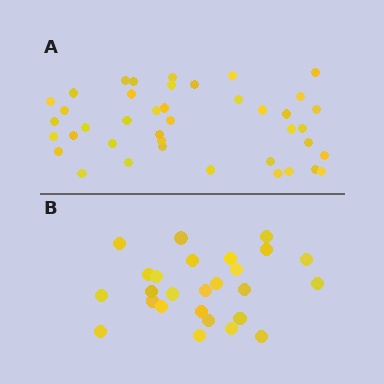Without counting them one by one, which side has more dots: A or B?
Region A (the top region) has more dots.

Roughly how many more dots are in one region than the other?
Region A has approximately 15 more dots than region B.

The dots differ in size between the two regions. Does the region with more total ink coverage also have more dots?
No. Region B has more total ink coverage because its dots are larger, but region A actually contains more individual dots. Total area can be misleading — the number of items is what matters here.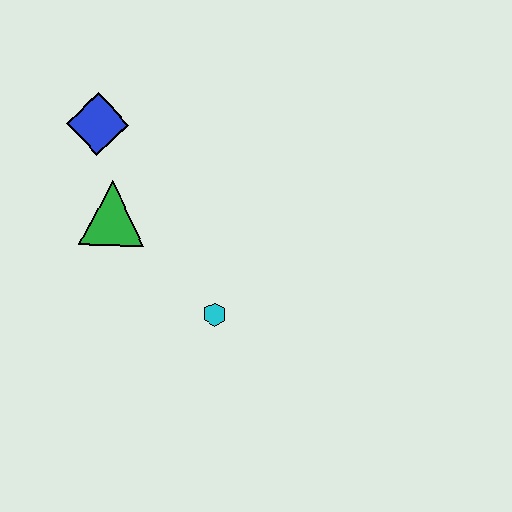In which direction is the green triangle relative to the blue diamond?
The green triangle is below the blue diamond.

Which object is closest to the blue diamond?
The green triangle is closest to the blue diamond.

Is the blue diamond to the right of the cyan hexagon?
No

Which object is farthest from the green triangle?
The cyan hexagon is farthest from the green triangle.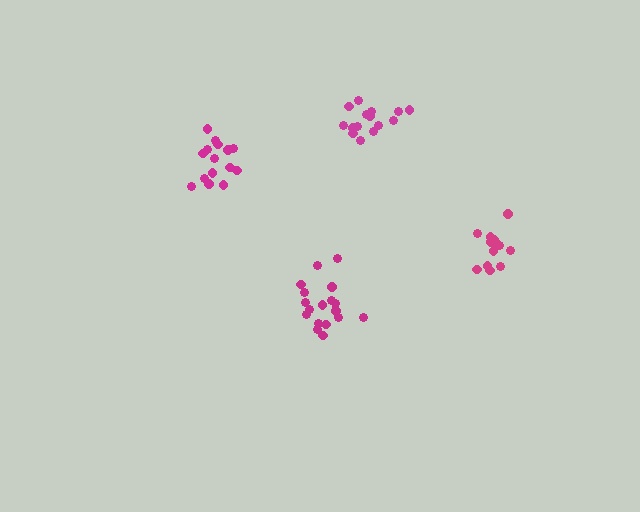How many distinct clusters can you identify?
There are 4 distinct clusters.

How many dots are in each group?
Group 1: 15 dots, Group 2: 15 dots, Group 3: 19 dots, Group 4: 15 dots (64 total).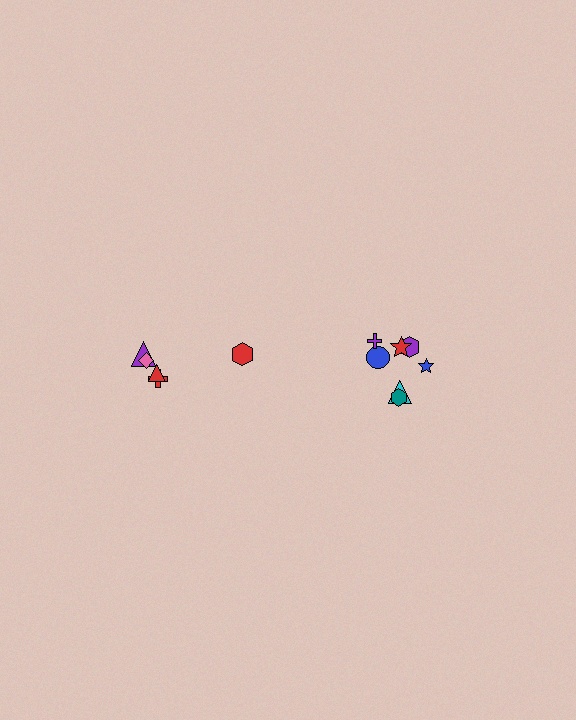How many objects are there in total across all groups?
There are 12 objects.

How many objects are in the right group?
There are 7 objects.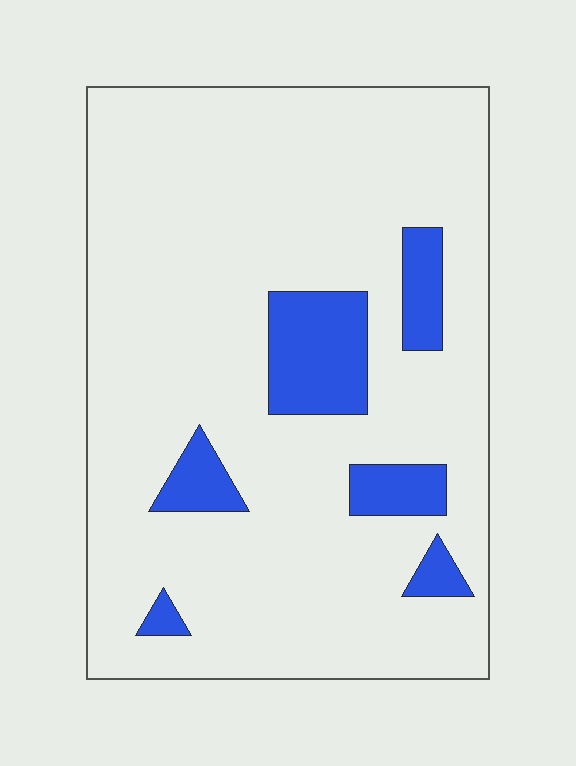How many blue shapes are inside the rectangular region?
6.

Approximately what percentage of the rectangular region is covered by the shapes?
Approximately 15%.